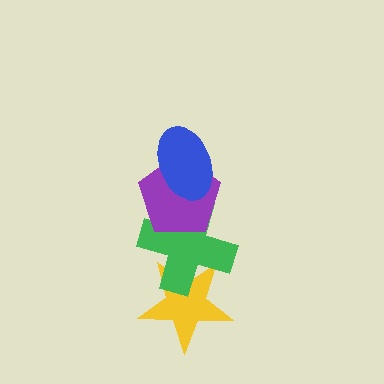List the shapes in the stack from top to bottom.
From top to bottom: the blue ellipse, the purple pentagon, the green cross, the yellow star.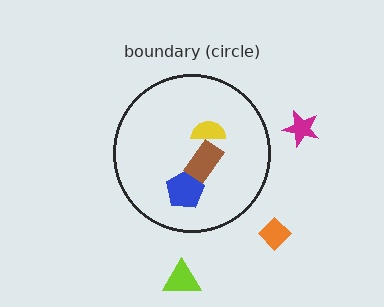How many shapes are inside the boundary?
3 inside, 3 outside.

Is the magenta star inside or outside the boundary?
Outside.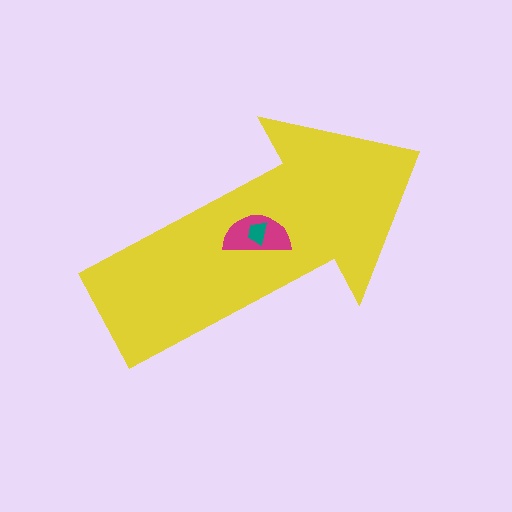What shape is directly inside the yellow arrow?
The magenta semicircle.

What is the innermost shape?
The teal trapezoid.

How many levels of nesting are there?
3.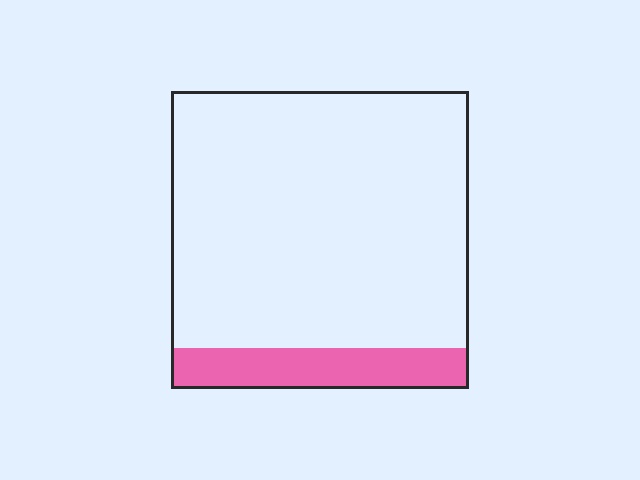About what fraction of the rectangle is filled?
About one eighth (1/8).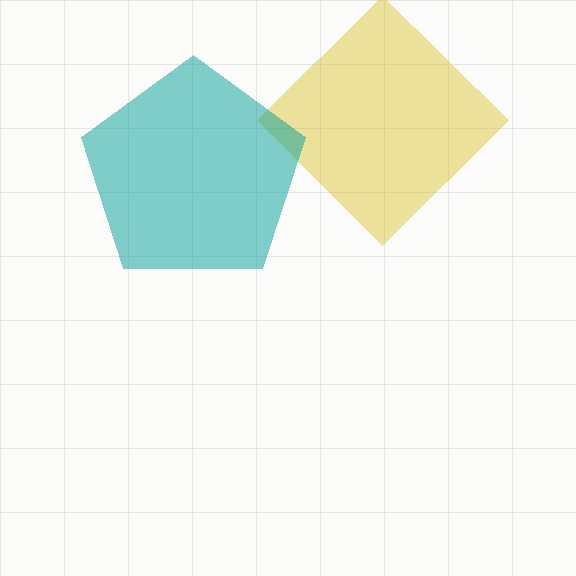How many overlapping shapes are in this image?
There are 2 overlapping shapes in the image.